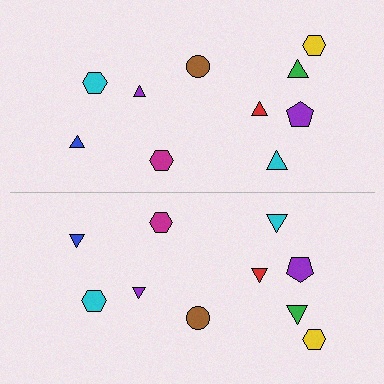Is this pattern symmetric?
Yes, this pattern has bilateral (reflection) symmetry.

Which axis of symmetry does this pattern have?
The pattern has a horizontal axis of symmetry running through the center of the image.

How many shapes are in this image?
There are 20 shapes in this image.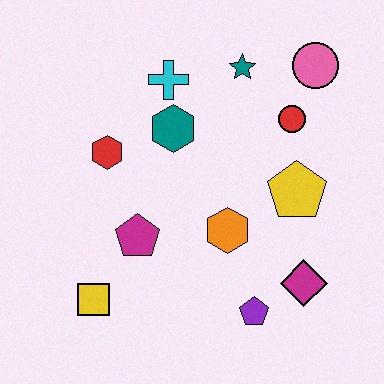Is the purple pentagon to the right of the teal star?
Yes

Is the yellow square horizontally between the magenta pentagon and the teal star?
No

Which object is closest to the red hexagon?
The teal hexagon is closest to the red hexagon.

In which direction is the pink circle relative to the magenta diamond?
The pink circle is above the magenta diamond.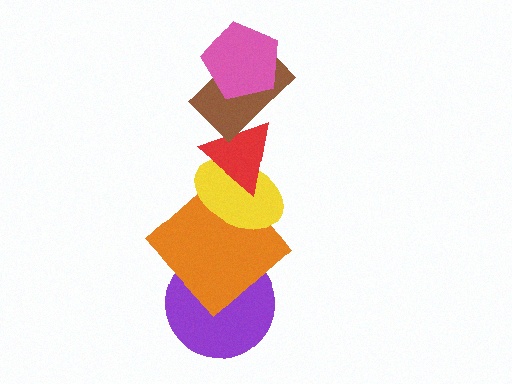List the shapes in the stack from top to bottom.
From top to bottom: the pink pentagon, the brown rectangle, the red triangle, the yellow ellipse, the orange diamond, the purple circle.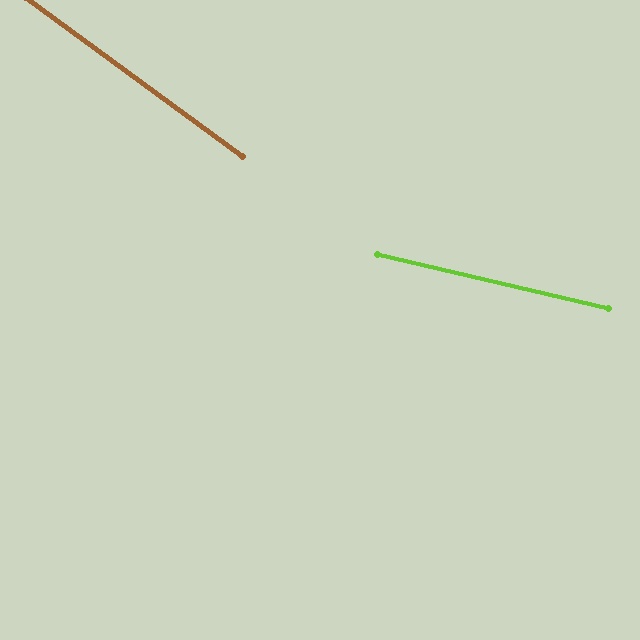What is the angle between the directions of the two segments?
Approximately 23 degrees.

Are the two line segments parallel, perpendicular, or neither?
Neither parallel nor perpendicular — they differ by about 23°.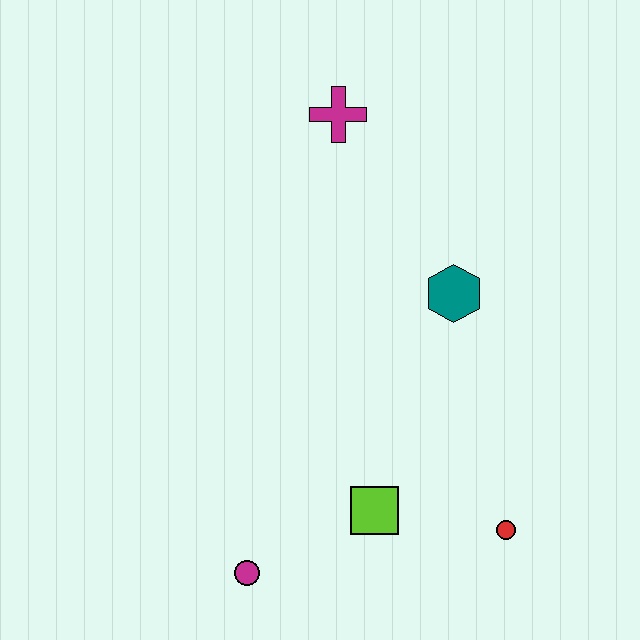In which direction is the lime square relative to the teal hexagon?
The lime square is below the teal hexagon.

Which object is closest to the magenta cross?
The teal hexagon is closest to the magenta cross.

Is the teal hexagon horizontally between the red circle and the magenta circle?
Yes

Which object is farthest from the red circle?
The magenta cross is farthest from the red circle.